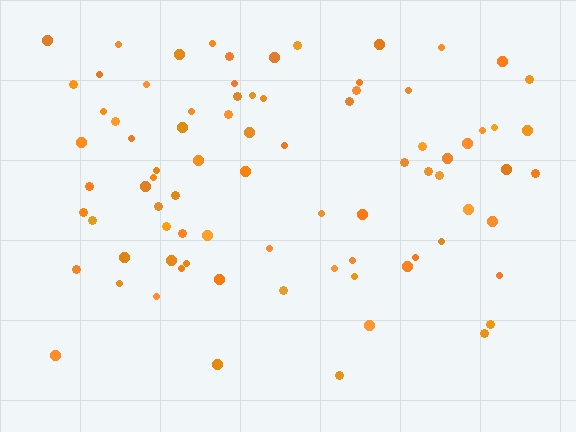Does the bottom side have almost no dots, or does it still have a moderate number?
Still a moderate number, just noticeably fewer than the top.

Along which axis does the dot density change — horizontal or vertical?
Vertical.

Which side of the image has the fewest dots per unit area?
The bottom.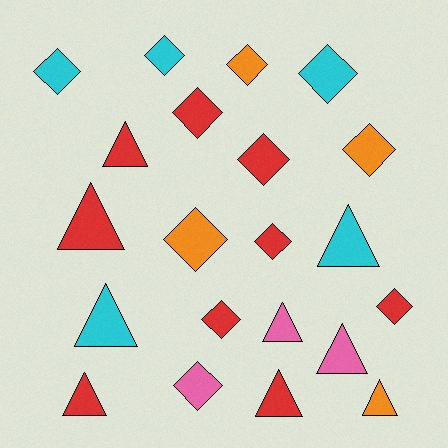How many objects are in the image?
There are 21 objects.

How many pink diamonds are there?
There is 1 pink diamond.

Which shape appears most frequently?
Diamond, with 12 objects.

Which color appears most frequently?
Red, with 9 objects.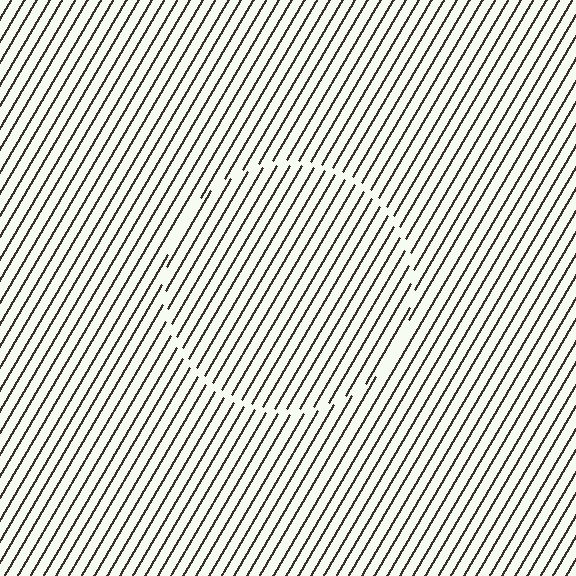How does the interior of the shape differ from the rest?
The interior of the shape contains the same grating, shifted by half a period — the contour is defined by the phase discontinuity where line-ends from the inner and outer gratings abut.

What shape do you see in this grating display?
An illusory circle. The interior of the shape contains the same grating, shifted by half a period — the contour is defined by the phase discontinuity where line-ends from the inner and outer gratings abut.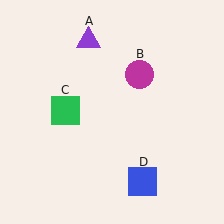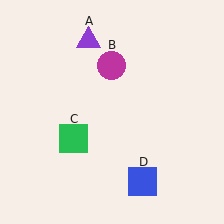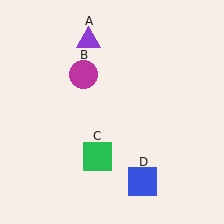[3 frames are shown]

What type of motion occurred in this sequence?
The magenta circle (object B), green square (object C) rotated counterclockwise around the center of the scene.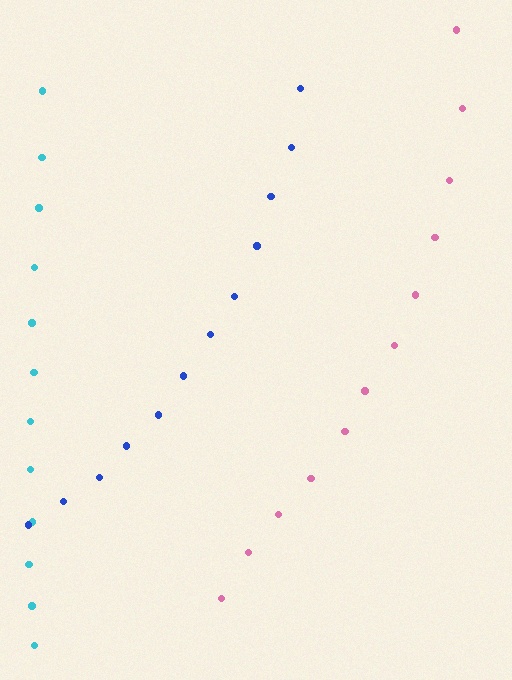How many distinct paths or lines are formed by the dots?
There are 3 distinct paths.